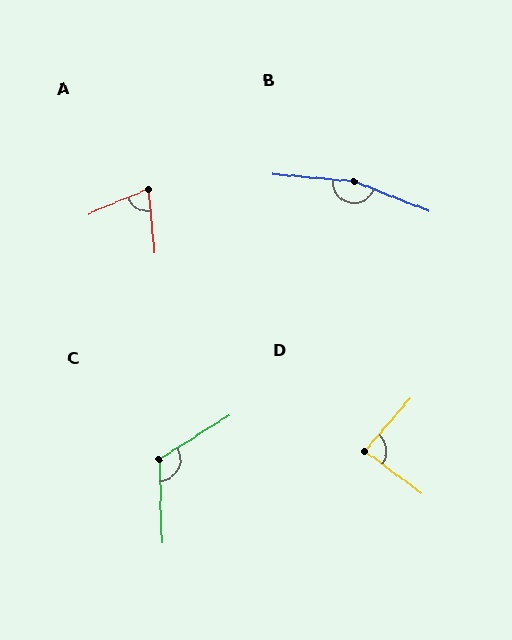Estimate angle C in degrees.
Approximately 120 degrees.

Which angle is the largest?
B, at approximately 163 degrees.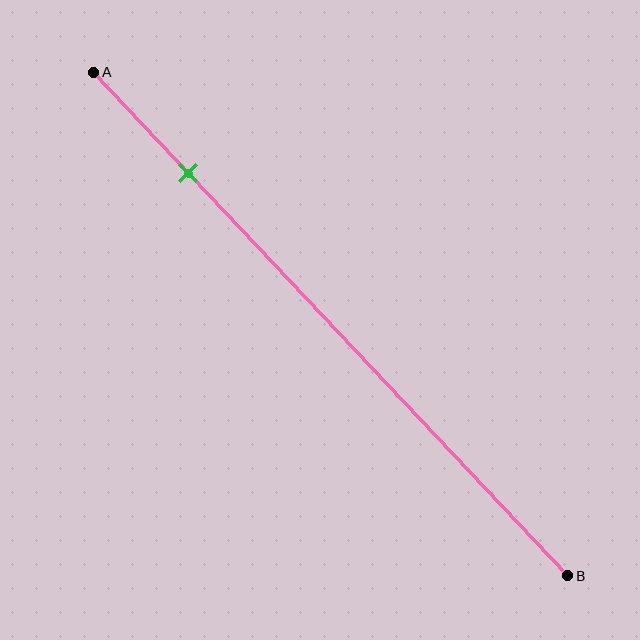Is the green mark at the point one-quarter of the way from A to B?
No, the mark is at about 20% from A, not at the 25% one-quarter point.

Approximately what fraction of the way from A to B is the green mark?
The green mark is approximately 20% of the way from A to B.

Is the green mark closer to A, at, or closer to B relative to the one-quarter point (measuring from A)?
The green mark is closer to point A than the one-quarter point of segment AB.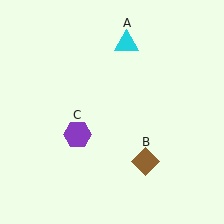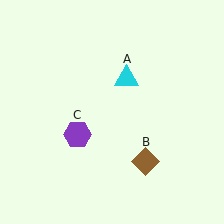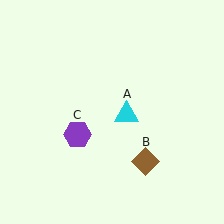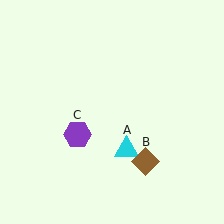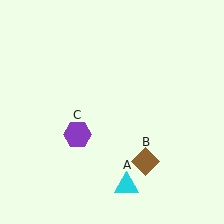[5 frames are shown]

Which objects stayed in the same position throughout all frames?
Brown diamond (object B) and purple hexagon (object C) remained stationary.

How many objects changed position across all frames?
1 object changed position: cyan triangle (object A).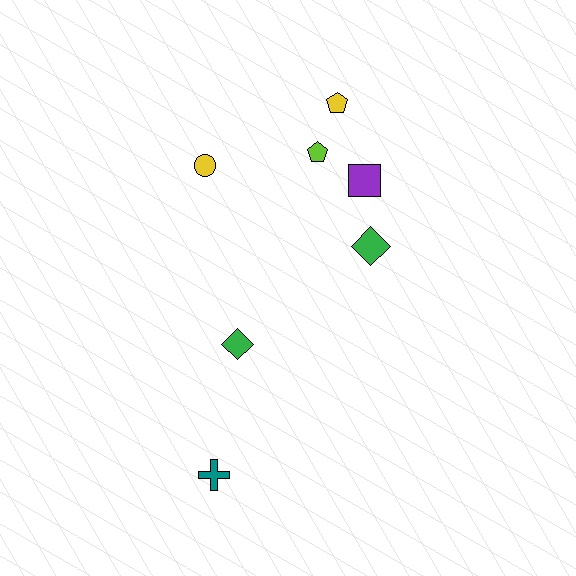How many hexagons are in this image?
There are no hexagons.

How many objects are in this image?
There are 7 objects.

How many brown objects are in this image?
There are no brown objects.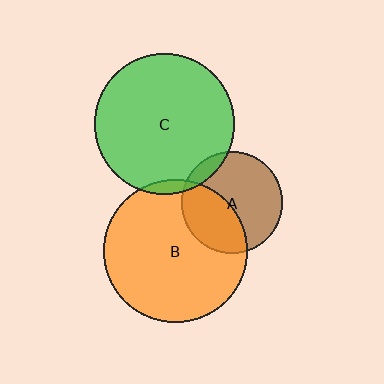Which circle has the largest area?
Circle B (orange).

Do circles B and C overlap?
Yes.